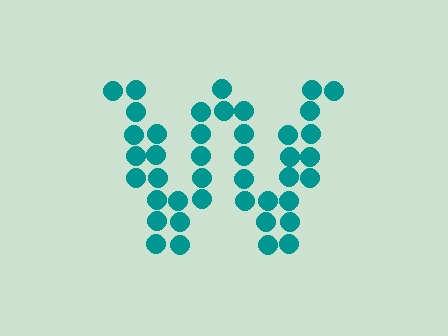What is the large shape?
The large shape is the letter W.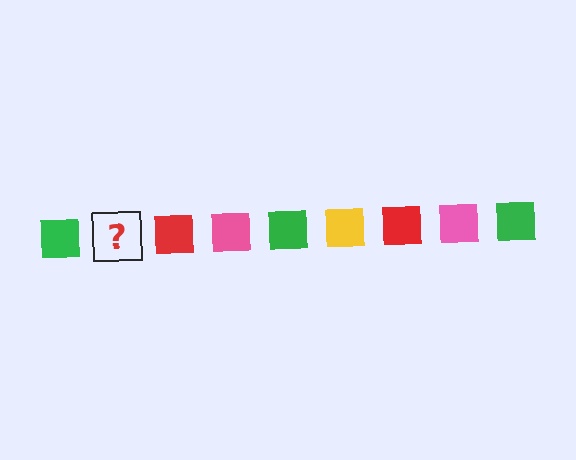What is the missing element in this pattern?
The missing element is a yellow square.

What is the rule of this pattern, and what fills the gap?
The rule is that the pattern cycles through green, yellow, red, pink squares. The gap should be filled with a yellow square.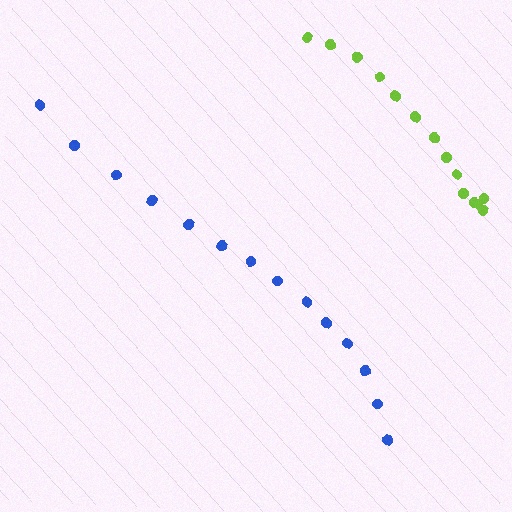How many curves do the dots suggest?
There are 2 distinct paths.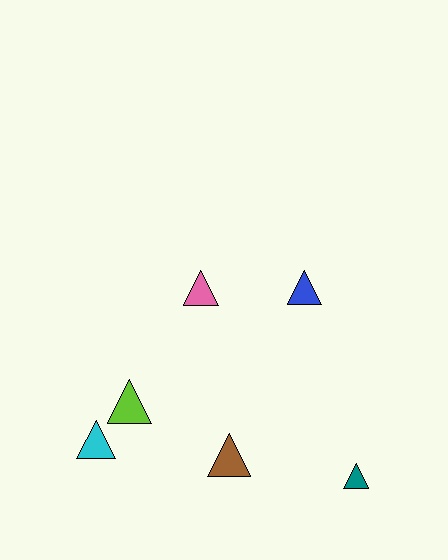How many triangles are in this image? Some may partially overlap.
There are 6 triangles.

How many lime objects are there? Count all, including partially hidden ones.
There is 1 lime object.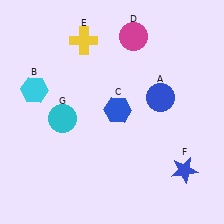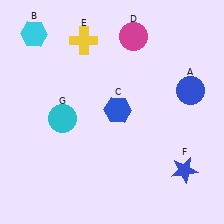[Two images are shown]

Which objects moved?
The objects that moved are: the blue circle (A), the cyan hexagon (B).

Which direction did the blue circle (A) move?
The blue circle (A) moved right.